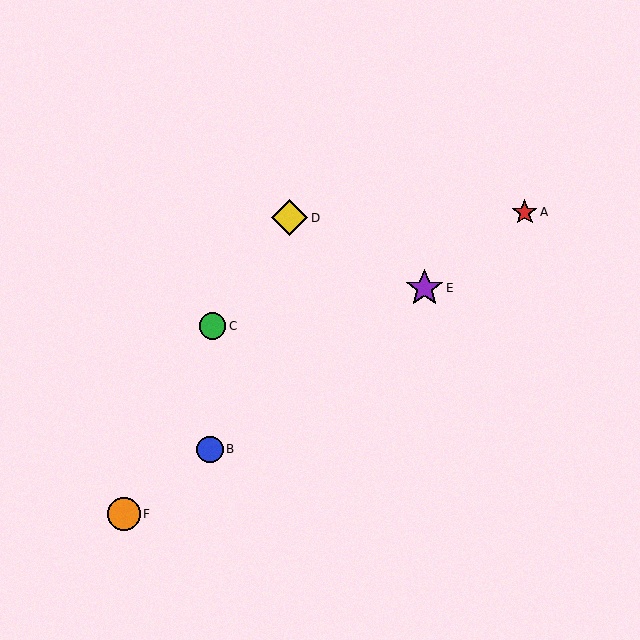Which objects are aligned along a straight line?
Objects A, B, E, F are aligned along a straight line.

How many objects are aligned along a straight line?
4 objects (A, B, E, F) are aligned along a straight line.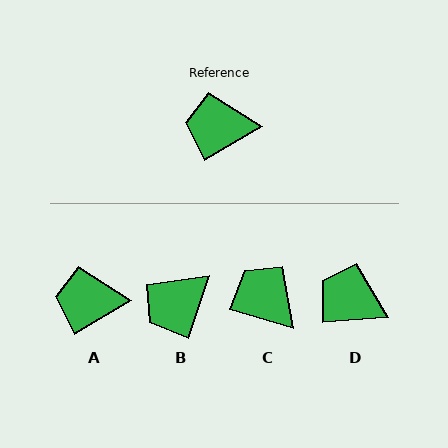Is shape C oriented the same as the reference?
No, it is off by about 47 degrees.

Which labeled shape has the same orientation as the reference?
A.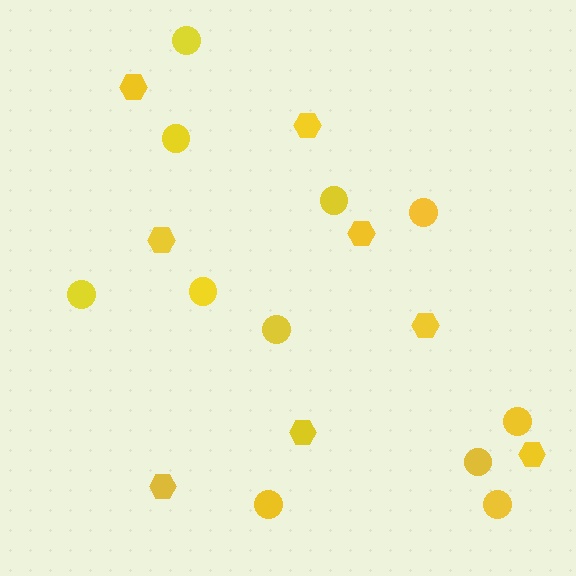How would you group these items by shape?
There are 2 groups: one group of hexagons (8) and one group of circles (11).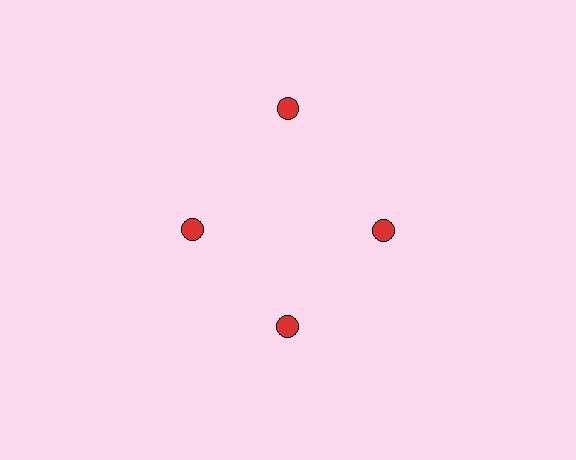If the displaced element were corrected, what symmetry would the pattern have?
It would have 4-fold rotational symmetry — the pattern would map onto itself every 90 degrees.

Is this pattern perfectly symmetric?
No. The 4 red circles are arranged in a ring, but one element near the 12 o'clock position is pushed outward from the center, breaking the 4-fold rotational symmetry.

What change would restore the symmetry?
The symmetry would be restored by moving it inward, back onto the ring so that all 4 circles sit at equal angles and equal distance from the center.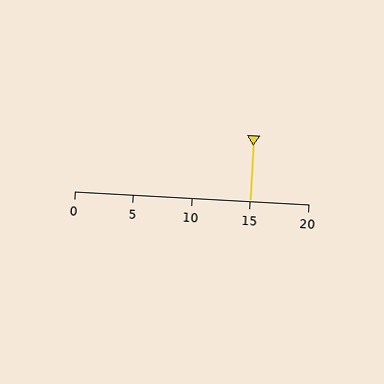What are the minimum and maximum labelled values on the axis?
The axis runs from 0 to 20.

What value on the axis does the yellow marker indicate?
The marker indicates approximately 15.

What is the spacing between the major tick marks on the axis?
The major ticks are spaced 5 apart.